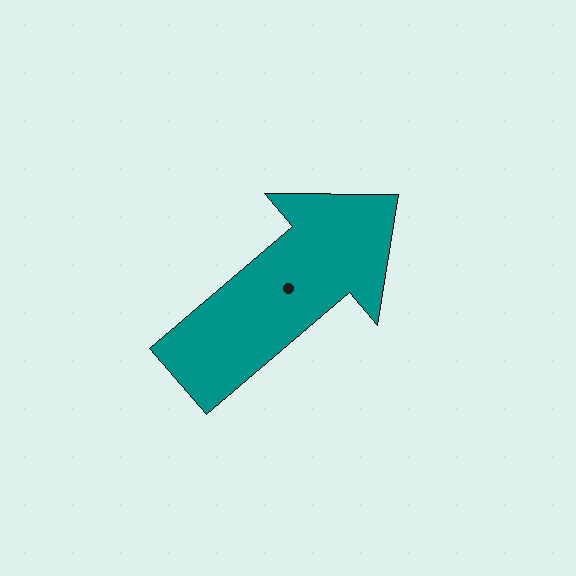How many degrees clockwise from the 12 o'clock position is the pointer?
Approximately 50 degrees.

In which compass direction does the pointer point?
Northeast.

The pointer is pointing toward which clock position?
Roughly 2 o'clock.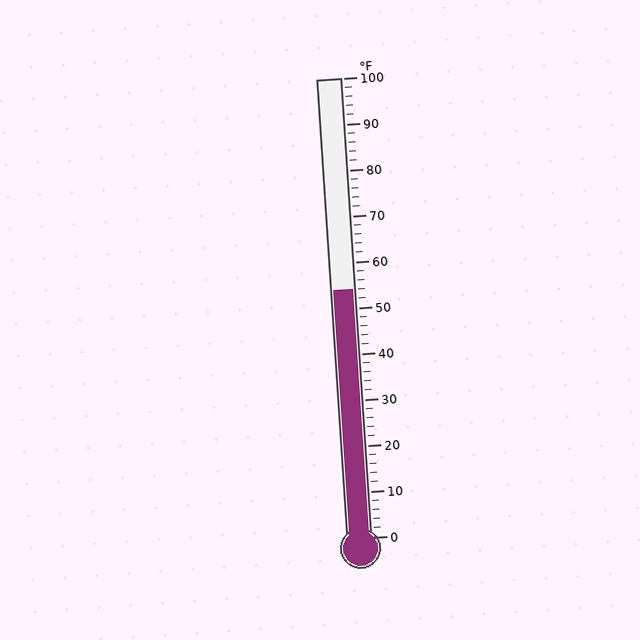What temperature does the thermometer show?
The thermometer shows approximately 54°F.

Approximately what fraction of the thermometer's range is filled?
The thermometer is filled to approximately 55% of its range.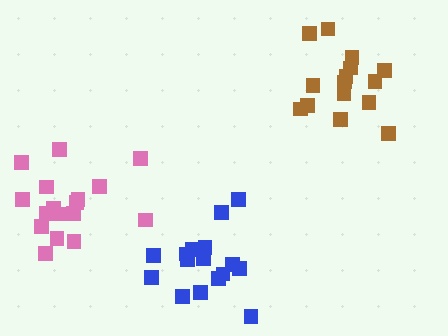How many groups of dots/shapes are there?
There are 3 groups.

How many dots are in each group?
Group 1: 17 dots, Group 2: 16 dots, Group 3: 15 dots (48 total).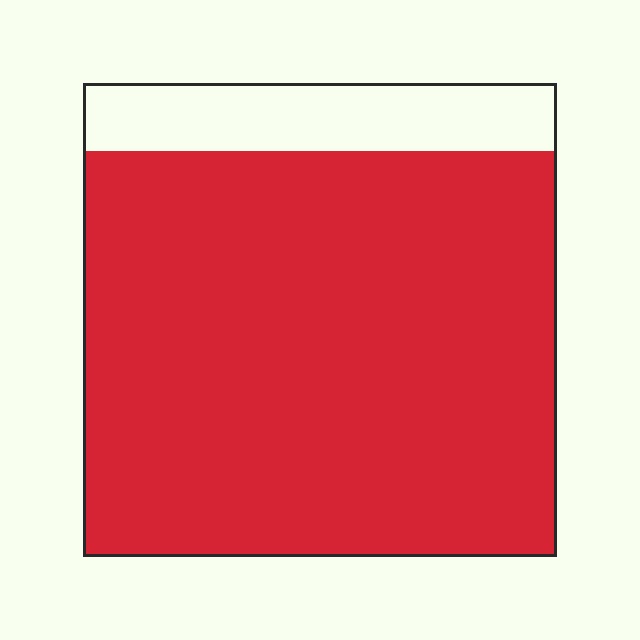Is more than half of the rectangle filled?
Yes.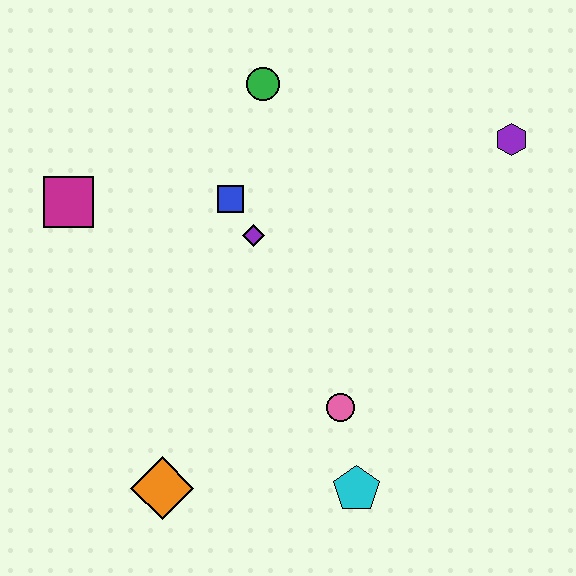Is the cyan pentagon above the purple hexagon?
No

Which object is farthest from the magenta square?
The purple hexagon is farthest from the magenta square.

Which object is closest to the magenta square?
The blue square is closest to the magenta square.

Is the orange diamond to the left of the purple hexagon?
Yes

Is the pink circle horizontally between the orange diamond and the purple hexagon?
Yes